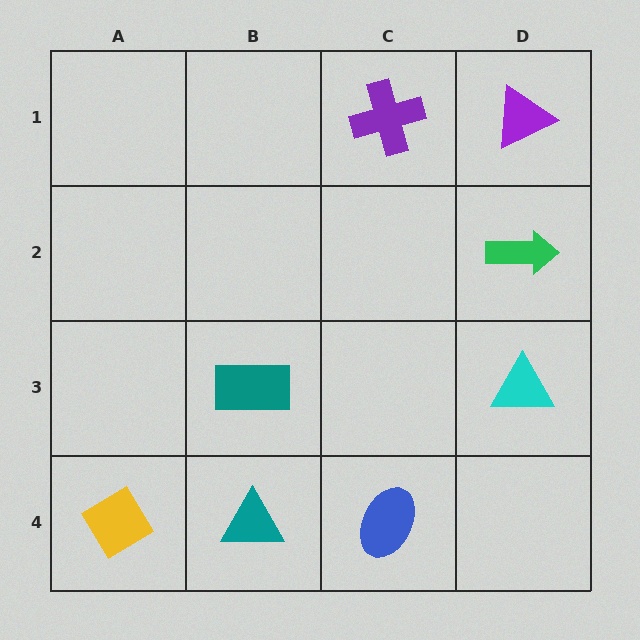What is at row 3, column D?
A cyan triangle.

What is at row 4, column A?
A yellow diamond.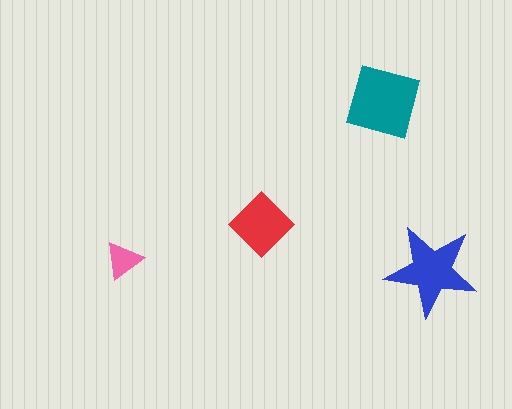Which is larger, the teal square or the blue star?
The teal square.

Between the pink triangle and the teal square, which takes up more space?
The teal square.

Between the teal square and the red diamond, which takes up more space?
The teal square.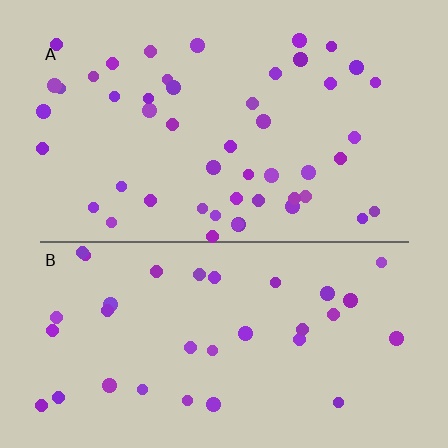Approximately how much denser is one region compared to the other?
Approximately 1.4× — region A over region B.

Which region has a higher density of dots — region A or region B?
A (the top).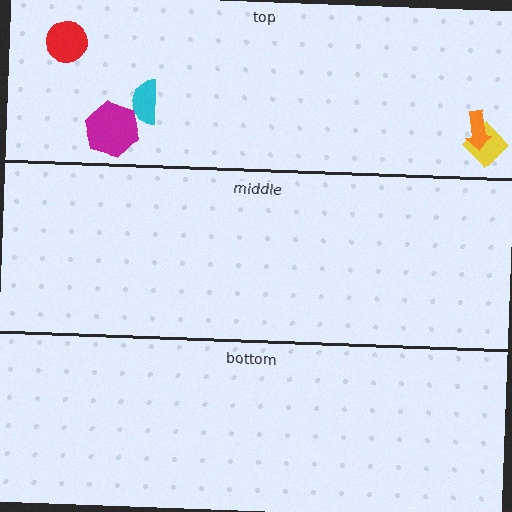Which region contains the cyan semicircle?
The top region.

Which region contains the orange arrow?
The top region.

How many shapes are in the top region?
5.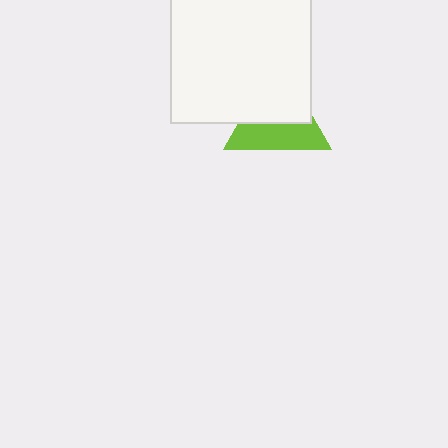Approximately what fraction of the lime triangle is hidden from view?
Roughly 52% of the lime triangle is hidden behind the white rectangle.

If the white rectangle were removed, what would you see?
You would see the complete lime triangle.